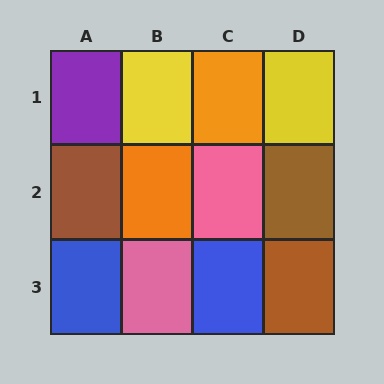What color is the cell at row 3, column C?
Blue.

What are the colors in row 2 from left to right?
Brown, orange, pink, brown.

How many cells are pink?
2 cells are pink.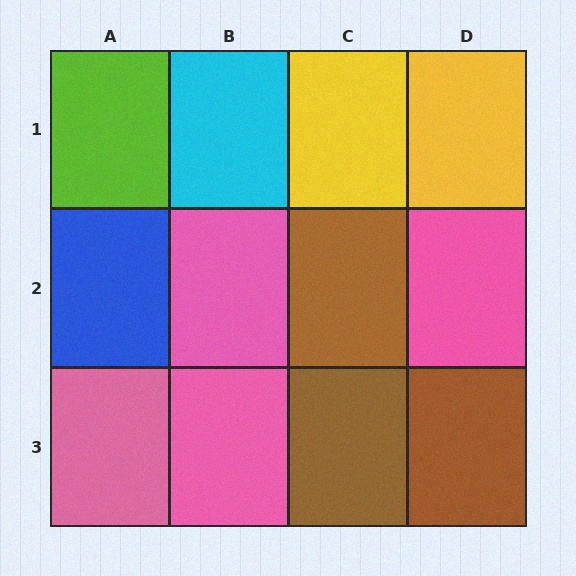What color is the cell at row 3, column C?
Brown.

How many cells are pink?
4 cells are pink.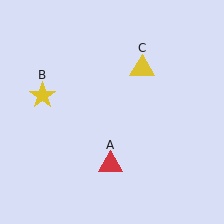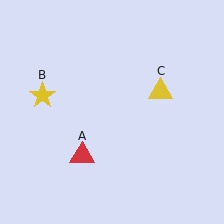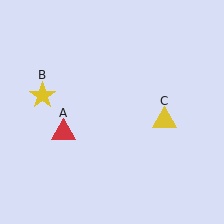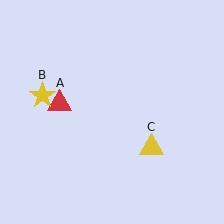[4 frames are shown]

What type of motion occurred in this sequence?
The red triangle (object A), yellow triangle (object C) rotated clockwise around the center of the scene.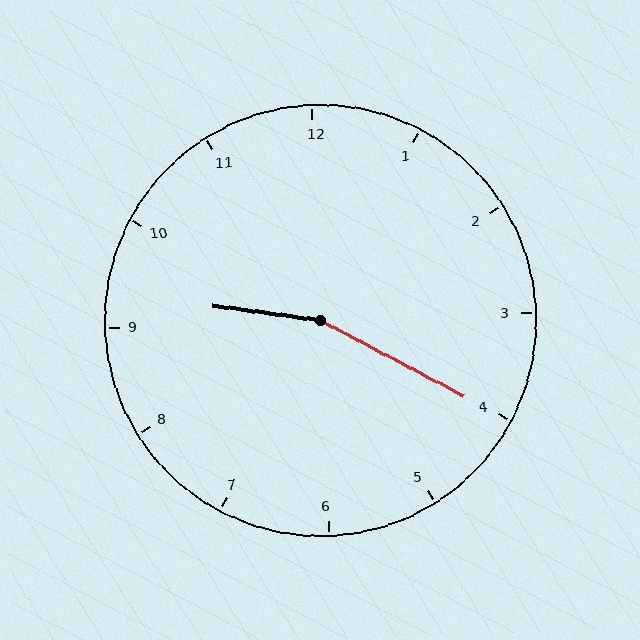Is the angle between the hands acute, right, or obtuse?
It is obtuse.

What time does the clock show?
9:20.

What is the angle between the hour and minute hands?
Approximately 160 degrees.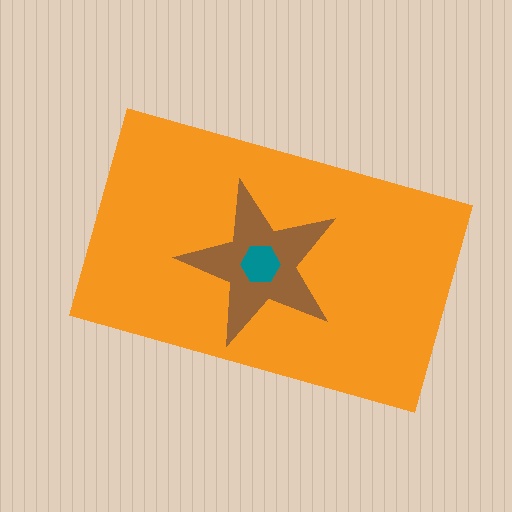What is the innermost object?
The teal hexagon.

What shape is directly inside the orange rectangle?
The brown star.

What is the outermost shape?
The orange rectangle.